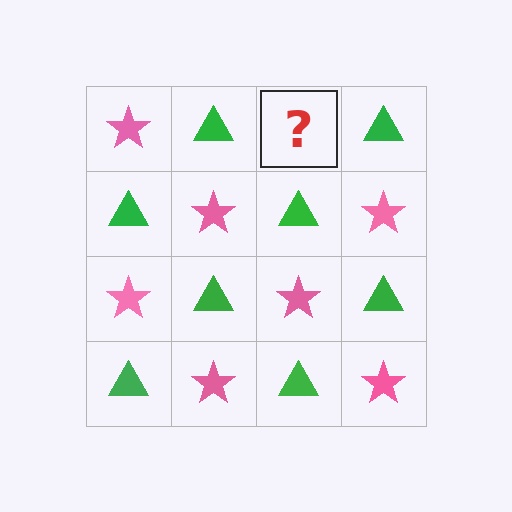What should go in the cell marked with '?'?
The missing cell should contain a pink star.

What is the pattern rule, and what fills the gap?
The rule is that it alternates pink star and green triangle in a checkerboard pattern. The gap should be filled with a pink star.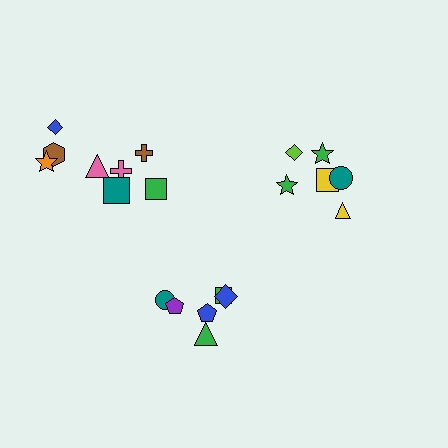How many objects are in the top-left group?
There are 8 objects.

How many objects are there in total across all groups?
There are 20 objects.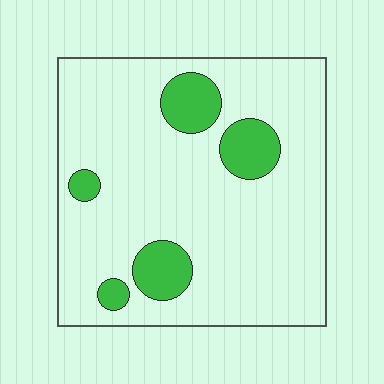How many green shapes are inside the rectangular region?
5.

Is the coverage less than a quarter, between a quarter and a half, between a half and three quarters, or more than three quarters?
Less than a quarter.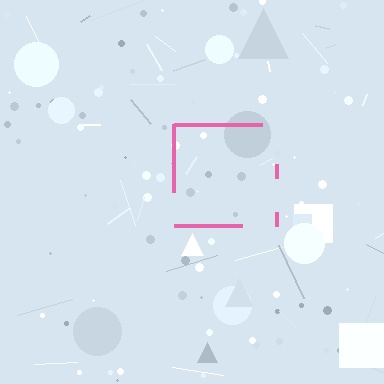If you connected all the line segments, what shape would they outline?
They would outline a square.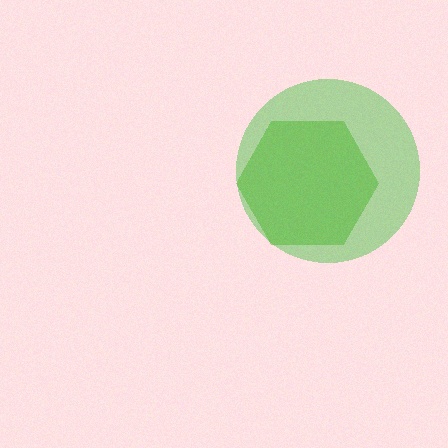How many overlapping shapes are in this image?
There are 2 overlapping shapes in the image.